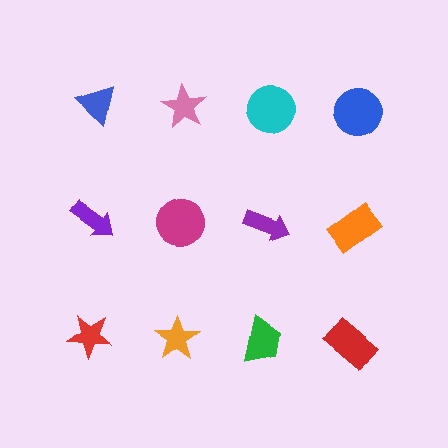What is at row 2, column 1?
A purple arrow.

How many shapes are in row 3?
4 shapes.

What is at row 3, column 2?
An orange star.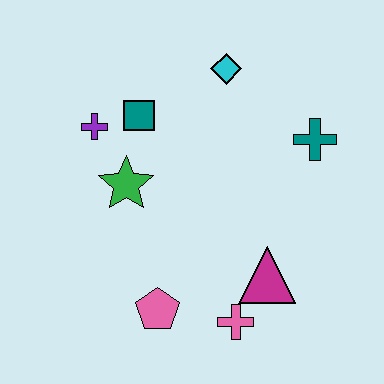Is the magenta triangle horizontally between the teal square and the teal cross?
Yes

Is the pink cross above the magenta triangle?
No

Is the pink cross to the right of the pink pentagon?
Yes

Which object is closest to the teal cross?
The cyan diamond is closest to the teal cross.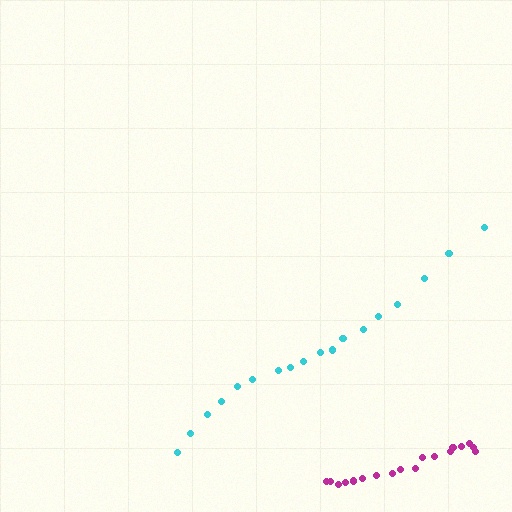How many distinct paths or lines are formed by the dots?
There are 2 distinct paths.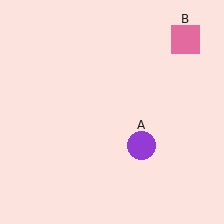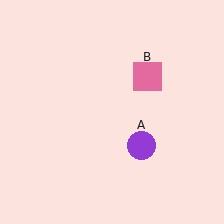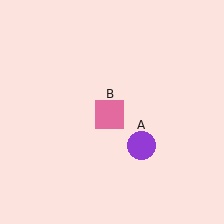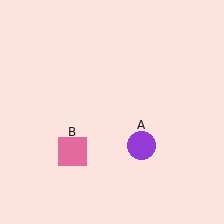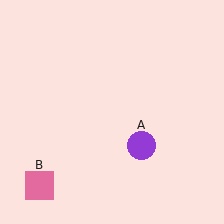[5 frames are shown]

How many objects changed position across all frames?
1 object changed position: pink square (object B).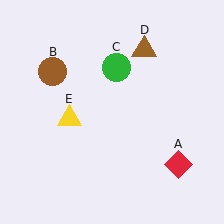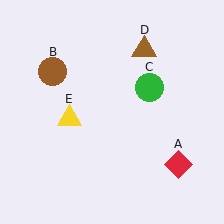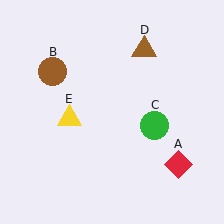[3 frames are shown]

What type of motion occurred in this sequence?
The green circle (object C) rotated clockwise around the center of the scene.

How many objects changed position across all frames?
1 object changed position: green circle (object C).